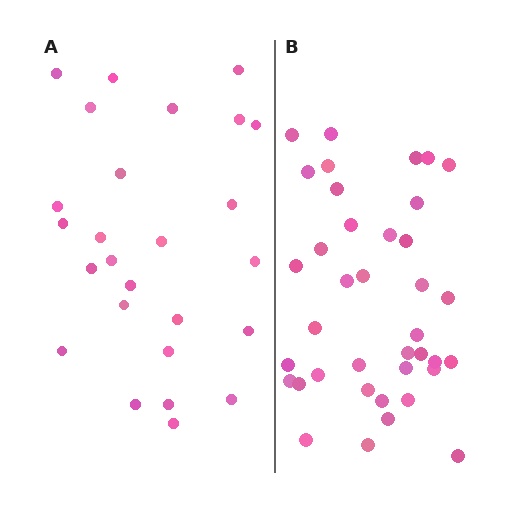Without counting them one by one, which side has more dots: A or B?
Region B (the right region) has more dots.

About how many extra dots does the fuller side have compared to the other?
Region B has roughly 12 or so more dots than region A.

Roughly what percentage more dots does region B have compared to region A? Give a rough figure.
About 45% more.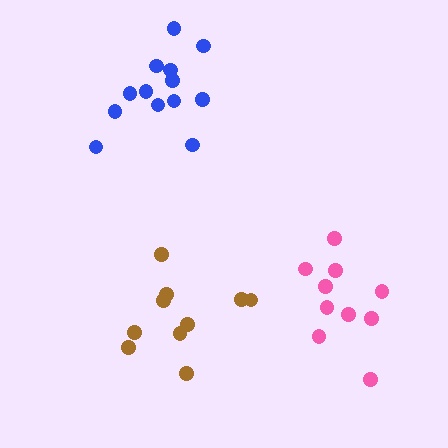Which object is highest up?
The blue cluster is topmost.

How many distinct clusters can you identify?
There are 3 distinct clusters.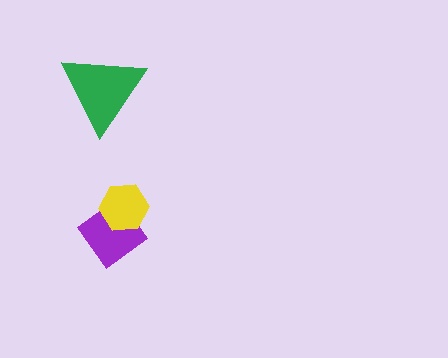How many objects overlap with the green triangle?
0 objects overlap with the green triangle.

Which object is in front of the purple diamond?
The yellow hexagon is in front of the purple diamond.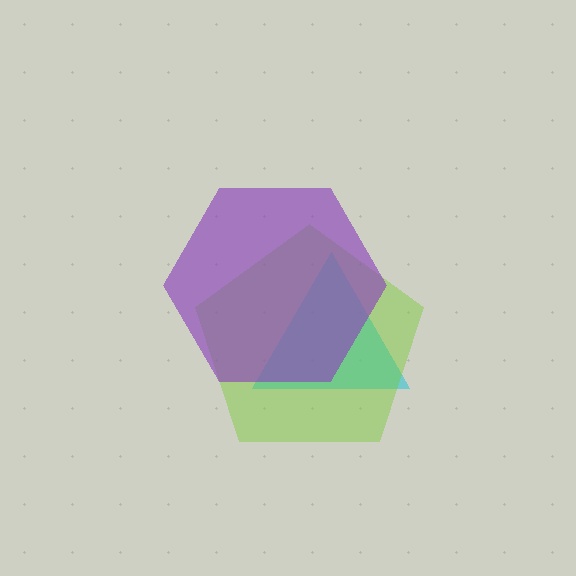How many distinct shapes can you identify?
There are 3 distinct shapes: a cyan triangle, a lime pentagon, a purple hexagon.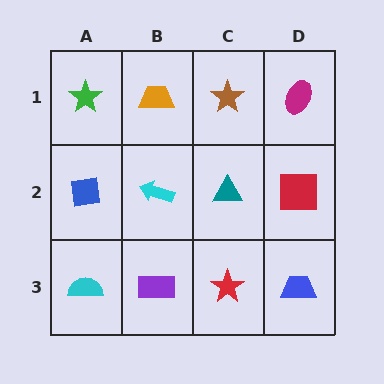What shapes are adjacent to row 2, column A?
A green star (row 1, column A), a cyan semicircle (row 3, column A), a cyan arrow (row 2, column B).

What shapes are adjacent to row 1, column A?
A blue square (row 2, column A), an orange trapezoid (row 1, column B).